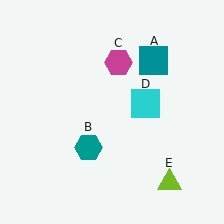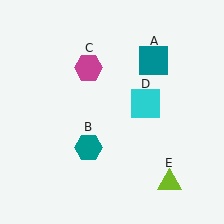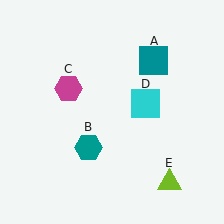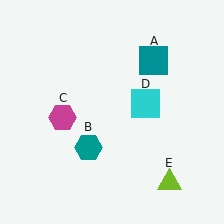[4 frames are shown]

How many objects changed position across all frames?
1 object changed position: magenta hexagon (object C).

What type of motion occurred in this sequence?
The magenta hexagon (object C) rotated counterclockwise around the center of the scene.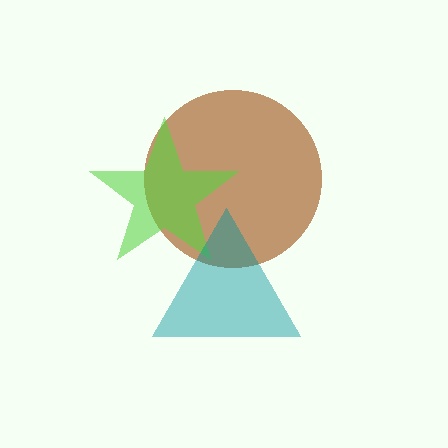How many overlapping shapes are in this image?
There are 3 overlapping shapes in the image.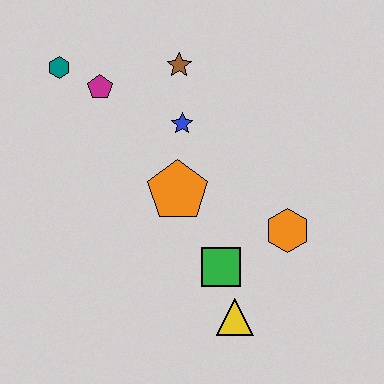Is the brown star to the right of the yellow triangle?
No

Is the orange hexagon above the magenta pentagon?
No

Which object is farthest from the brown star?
The yellow triangle is farthest from the brown star.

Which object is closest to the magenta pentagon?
The teal hexagon is closest to the magenta pentagon.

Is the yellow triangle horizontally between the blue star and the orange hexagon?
Yes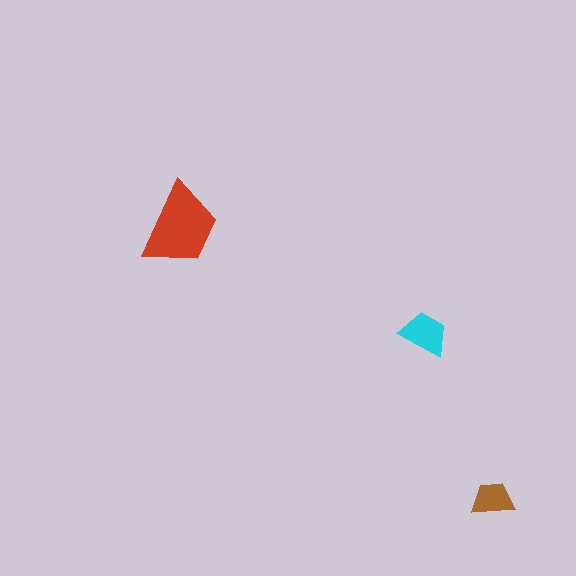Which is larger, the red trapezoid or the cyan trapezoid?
The red one.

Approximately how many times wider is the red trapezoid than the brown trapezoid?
About 2 times wider.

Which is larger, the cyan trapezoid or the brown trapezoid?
The cyan one.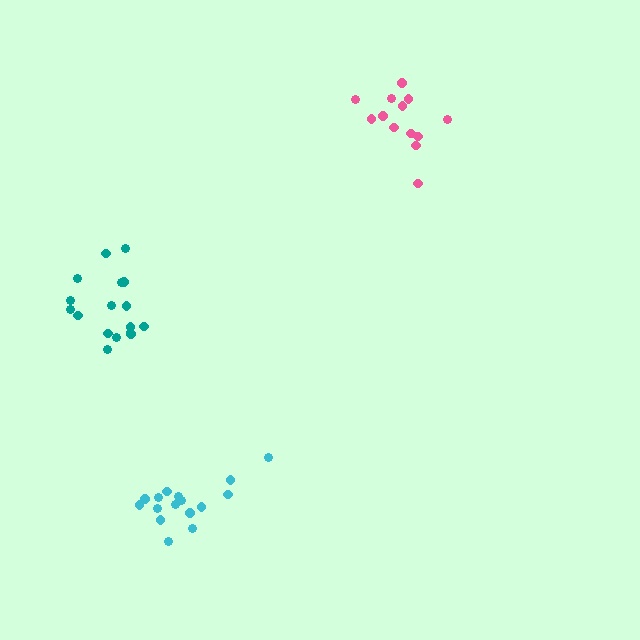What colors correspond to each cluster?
The clusters are colored: teal, pink, cyan.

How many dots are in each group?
Group 1: 17 dots, Group 2: 13 dots, Group 3: 16 dots (46 total).